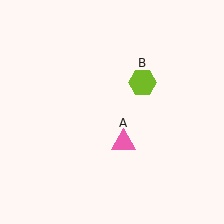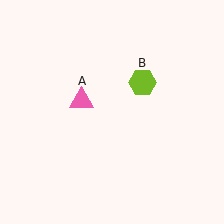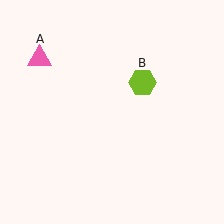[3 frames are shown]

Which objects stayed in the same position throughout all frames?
Lime hexagon (object B) remained stationary.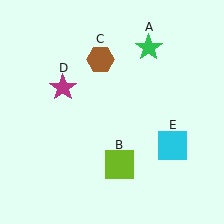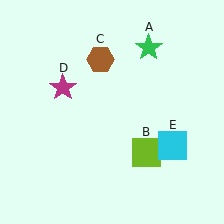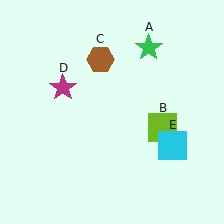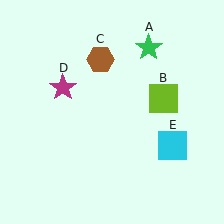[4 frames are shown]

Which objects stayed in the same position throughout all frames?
Green star (object A) and brown hexagon (object C) and magenta star (object D) and cyan square (object E) remained stationary.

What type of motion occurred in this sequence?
The lime square (object B) rotated counterclockwise around the center of the scene.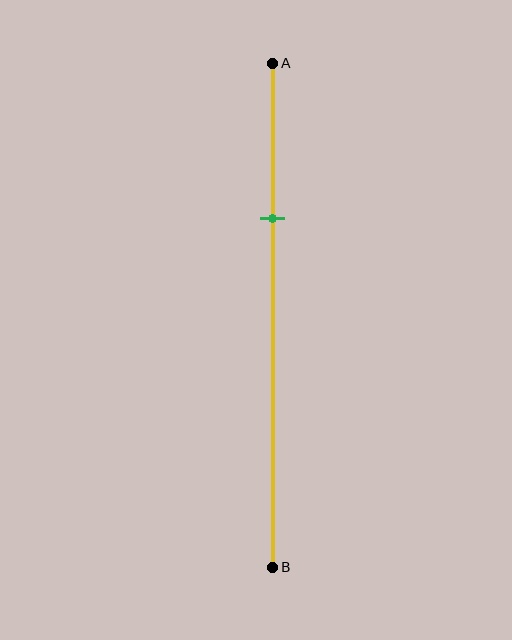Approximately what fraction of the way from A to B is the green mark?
The green mark is approximately 30% of the way from A to B.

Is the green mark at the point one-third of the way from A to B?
Yes, the mark is approximately at the one-third point.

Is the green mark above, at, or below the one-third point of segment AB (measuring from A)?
The green mark is approximately at the one-third point of segment AB.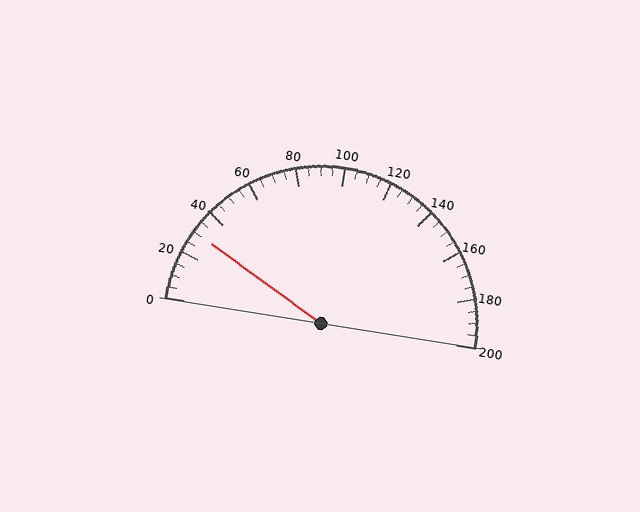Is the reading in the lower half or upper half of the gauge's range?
The reading is in the lower half of the range (0 to 200).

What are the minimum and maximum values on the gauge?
The gauge ranges from 0 to 200.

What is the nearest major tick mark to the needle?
The nearest major tick mark is 40.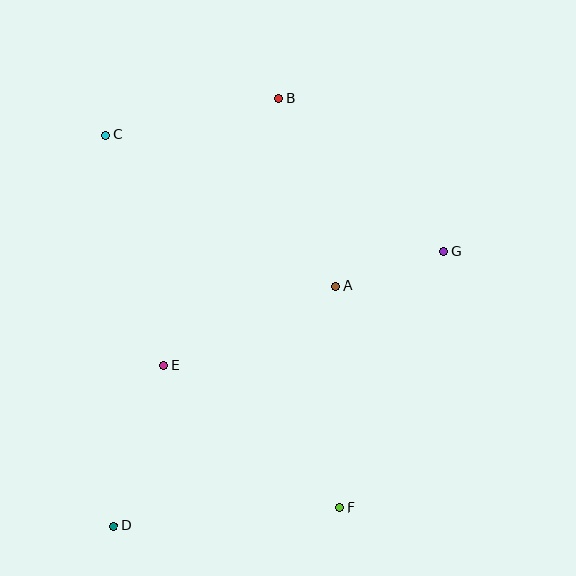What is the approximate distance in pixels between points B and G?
The distance between B and G is approximately 225 pixels.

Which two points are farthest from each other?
Points B and D are farthest from each other.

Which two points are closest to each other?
Points A and G are closest to each other.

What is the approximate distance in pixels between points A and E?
The distance between A and E is approximately 189 pixels.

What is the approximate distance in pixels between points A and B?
The distance between A and B is approximately 196 pixels.